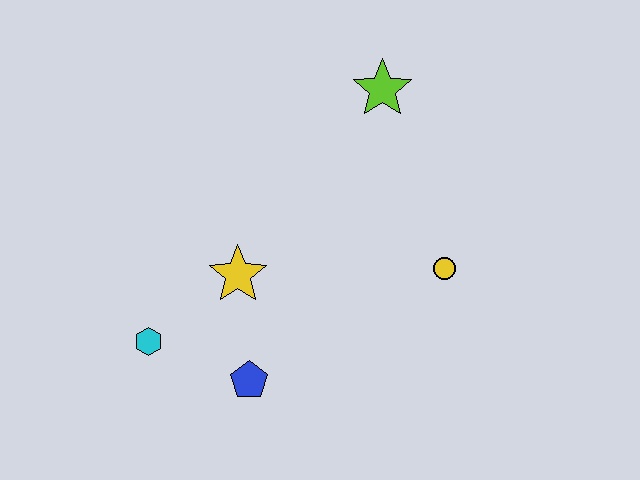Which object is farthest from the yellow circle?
The cyan hexagon is farthest from the yellow circle.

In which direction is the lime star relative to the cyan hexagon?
The lime star is above the cyan hexagon.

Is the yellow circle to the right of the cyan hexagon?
Yes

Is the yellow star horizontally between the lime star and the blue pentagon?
No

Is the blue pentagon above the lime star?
No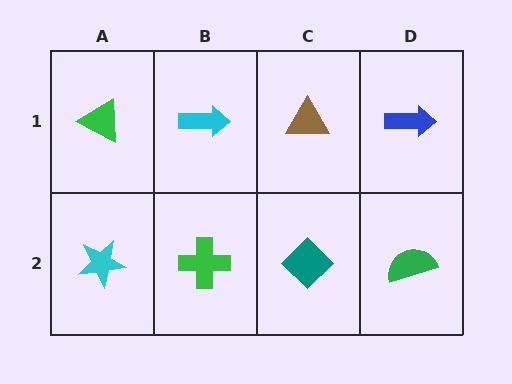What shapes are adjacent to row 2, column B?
A cyan arrow (row 1, column B), a cyan star (row 2, column A), a teal diamond (row 2, column C).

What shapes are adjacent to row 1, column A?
A cyan star (row 2, column A), a cyan arrow (row 1, column B).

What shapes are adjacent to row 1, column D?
A green semicircle (row 2, column D), a brown triangle (row 1, column C).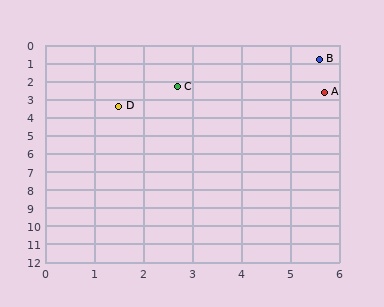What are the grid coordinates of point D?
Point D is at approximately (1.5, 3.4).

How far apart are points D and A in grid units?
Points D and A are about 4.3 grid units apart.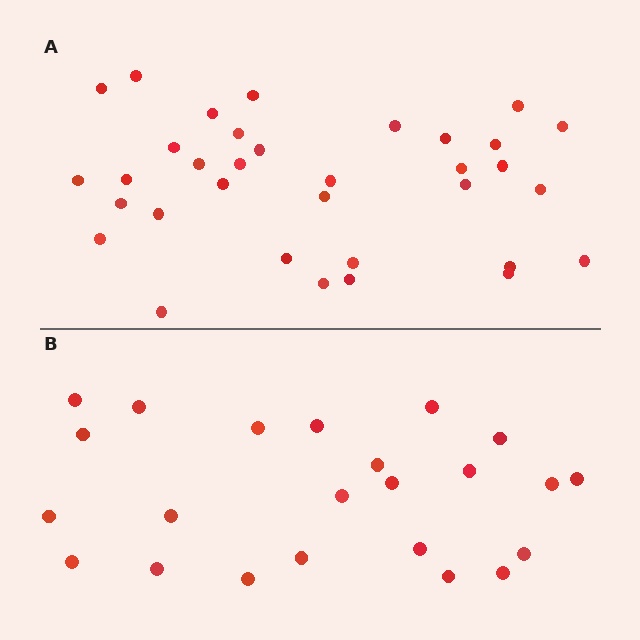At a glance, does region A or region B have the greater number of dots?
Region A (the top region) has more dots.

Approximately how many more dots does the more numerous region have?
Region A has roughly 12 or so more dots than region B.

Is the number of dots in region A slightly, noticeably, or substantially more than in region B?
Region A has substantially more. The ratio is roughly 1.5 to 1.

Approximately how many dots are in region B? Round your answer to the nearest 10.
About 20 dots. (The exact count is 23, which rounds to 20.)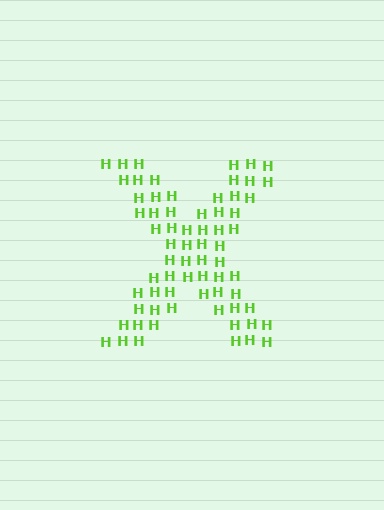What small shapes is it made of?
It is made of small letter H's.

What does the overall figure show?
The overall figure shows the letter X.